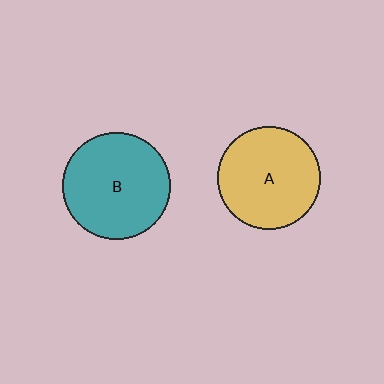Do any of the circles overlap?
No, none of the circles overlap.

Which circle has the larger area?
Circle B (teal).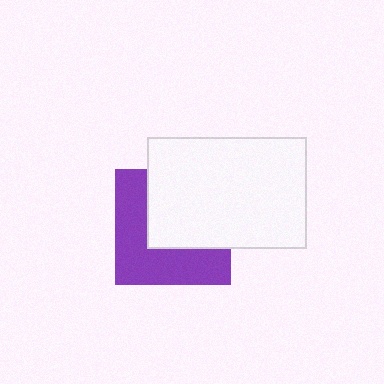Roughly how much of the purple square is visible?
About half of it is visible (roughly 50%).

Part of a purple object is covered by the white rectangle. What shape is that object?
It is a square.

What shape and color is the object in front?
The object in front is a white rectangle.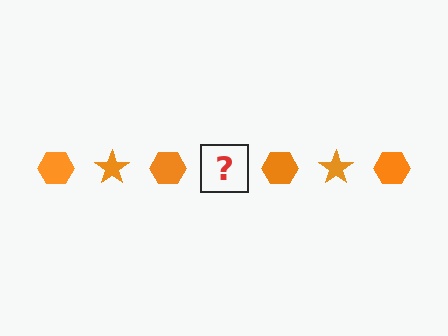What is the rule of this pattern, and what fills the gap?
The rule is that the pattern cycles through hexagon, star shapes in orange. The gap should be filled with an orange star.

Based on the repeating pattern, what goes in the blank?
The blank should be an orange star.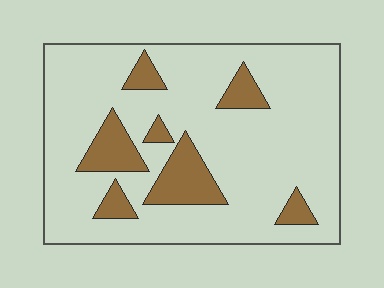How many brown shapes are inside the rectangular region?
7.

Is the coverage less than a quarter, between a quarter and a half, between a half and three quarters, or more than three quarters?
Less than a quarter.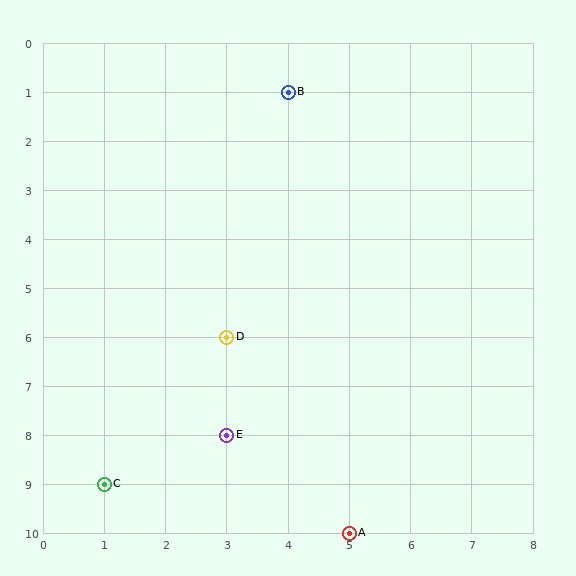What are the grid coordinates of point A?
Point A is at grid coordinates (5, 10).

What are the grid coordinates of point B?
Point B is at grid coordinates (4, 1).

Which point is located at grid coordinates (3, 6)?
Point D is at (3, 6).